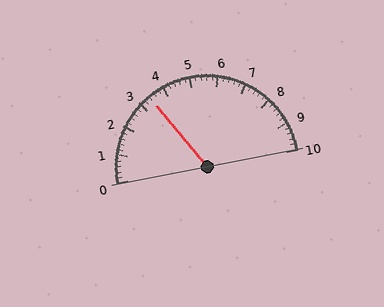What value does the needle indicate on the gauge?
The needle indicates approximately 3.4.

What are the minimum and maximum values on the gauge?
The gauge ranges from 0 to 10.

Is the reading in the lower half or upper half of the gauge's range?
The reading is in the lower half of the range (0 to 10).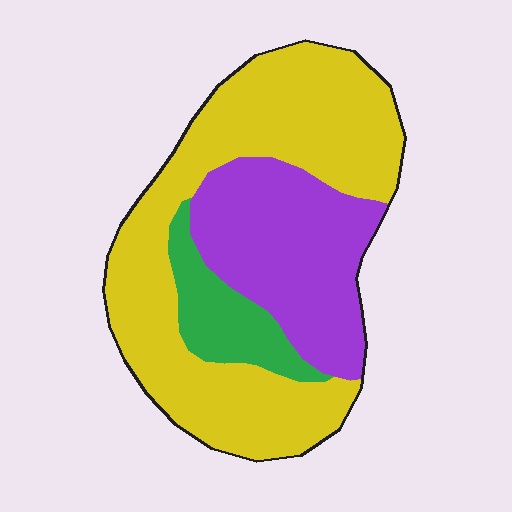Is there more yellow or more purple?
Yellow.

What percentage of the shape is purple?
Purple takes up between a quarter and a half of the shape.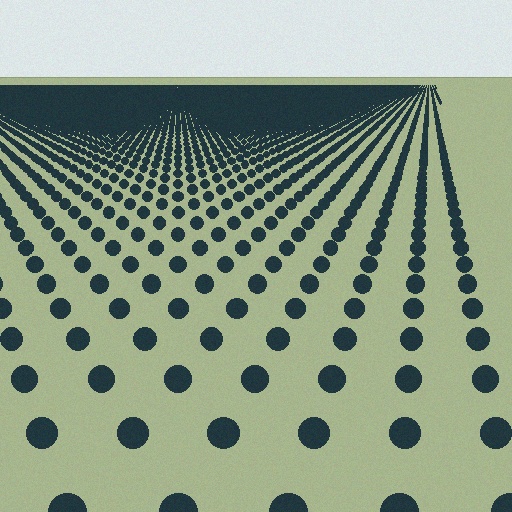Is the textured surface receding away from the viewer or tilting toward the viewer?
The surface is receding away from the viewer. Texture elements get smaller and denser toward the top.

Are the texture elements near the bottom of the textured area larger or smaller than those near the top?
Larger. Near the bottom, elements are closer to the viewer and appear at a bigger on-screen size.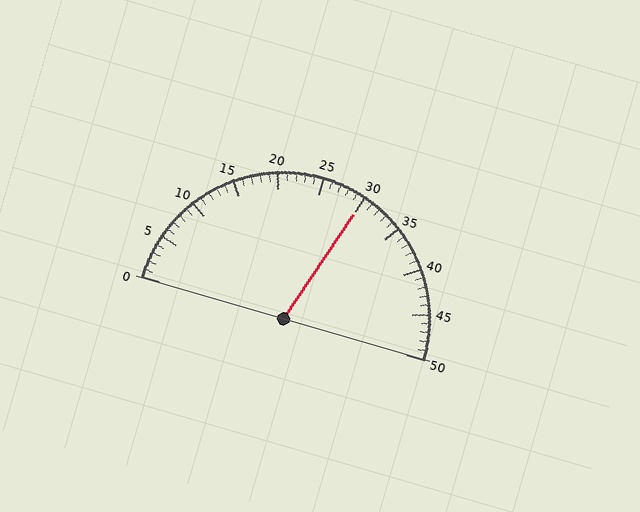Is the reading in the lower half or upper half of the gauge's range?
The reading is in the upper half of the range (0 to 50).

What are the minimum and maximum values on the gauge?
The gauge ranges from 0 to 50.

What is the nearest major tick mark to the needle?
The nearest major tick mark is 30.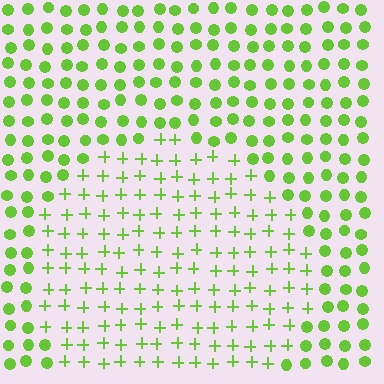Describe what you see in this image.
The image is filled with small lime elements arranged in a uniform grid. A circle-shaped region contains plus signs, while the surrounding area contains circles. The boundary is defined purely by the change in element shape.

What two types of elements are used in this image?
The image uses plus signs inside the circle region and circles outside it.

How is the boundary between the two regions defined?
The boundary is defined by a change in element shape: plus signs inside vs. circles outside. All elements share the same color and spacing.